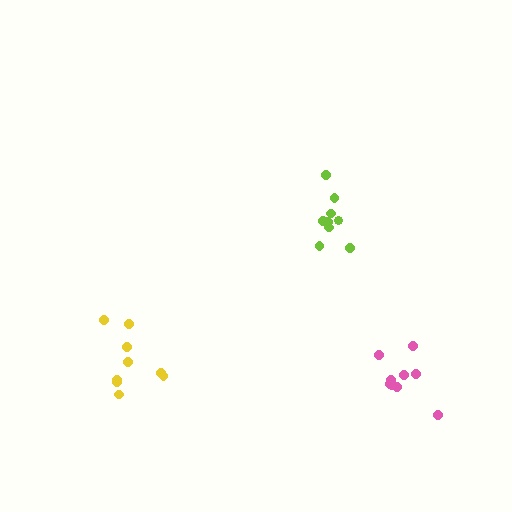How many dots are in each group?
Group 1: 9 dots, Group 2: 9 dots, Group 3: 10 dots (28 total).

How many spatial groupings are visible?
There are 3 spatial groupings.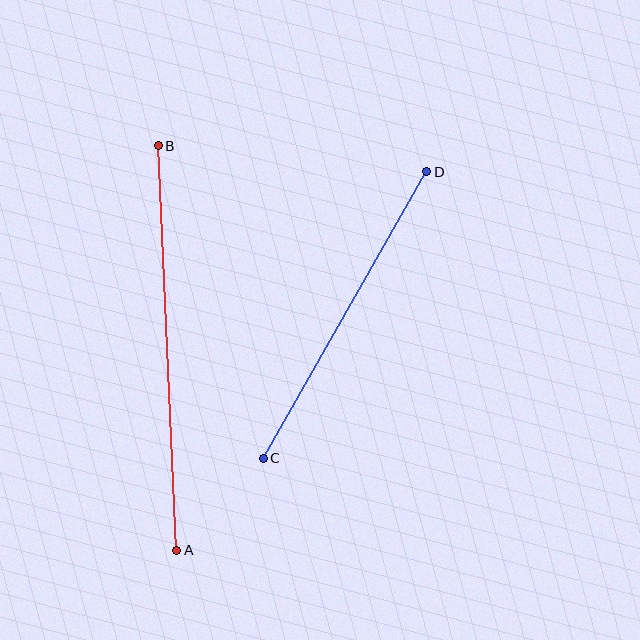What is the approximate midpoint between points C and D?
The midpoint is at approximately (345, 315) pixels.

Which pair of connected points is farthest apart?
Points A and B are farthest apart.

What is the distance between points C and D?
The distance is approximately 330 pixels.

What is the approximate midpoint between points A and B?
The midpoint is at approximately (168, 348) pixels.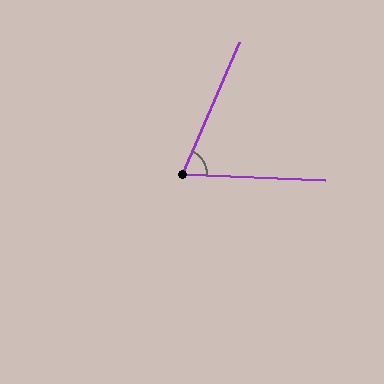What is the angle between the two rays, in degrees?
Approximately 69 degrees.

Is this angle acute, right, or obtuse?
It is acute.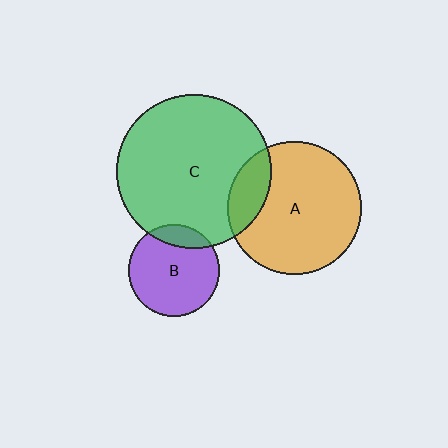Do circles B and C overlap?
Yes.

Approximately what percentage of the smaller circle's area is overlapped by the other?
Approximately 15%.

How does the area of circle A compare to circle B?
Approximately 2.2 times.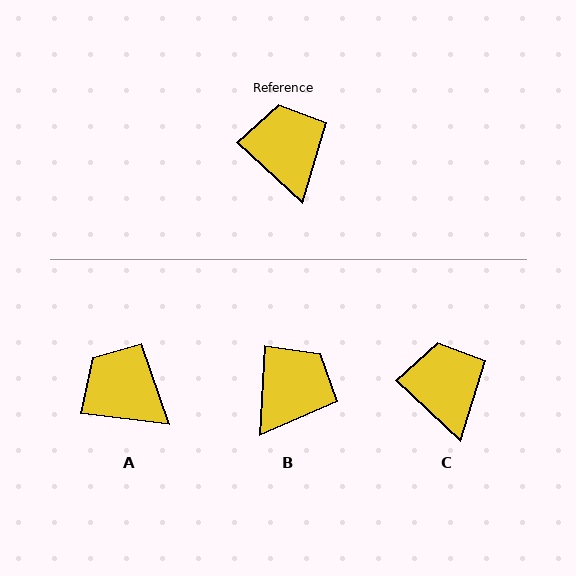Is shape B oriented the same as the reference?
No, it is off by about 50 degrees.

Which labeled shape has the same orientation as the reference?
C.